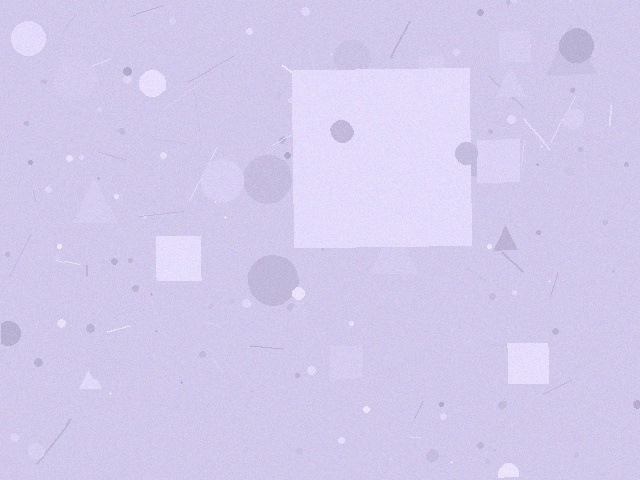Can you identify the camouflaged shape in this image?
The camouflaged shape is a square.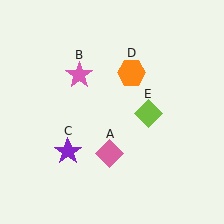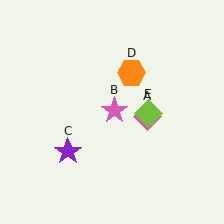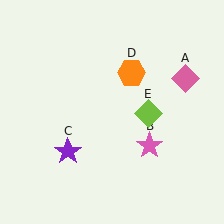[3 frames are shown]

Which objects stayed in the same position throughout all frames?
Purple star (object C) and orange hexagon (object D) and lime diamond (object E) remained stationary.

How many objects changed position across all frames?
2 objects changed position: pink diamond (object A), pink star (object B).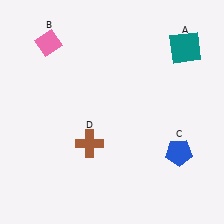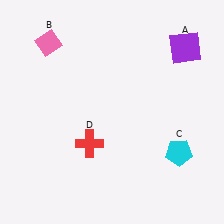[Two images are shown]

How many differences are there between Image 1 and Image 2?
There are 3 differences between the two images.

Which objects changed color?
A changed from teal to purple. C changed from blue to cyan. D changed from brown to red.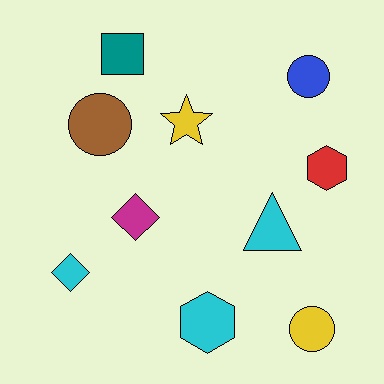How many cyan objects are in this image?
There are 3 cyan objects.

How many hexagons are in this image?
There are 2 hexagons.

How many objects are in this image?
There are 10 objects.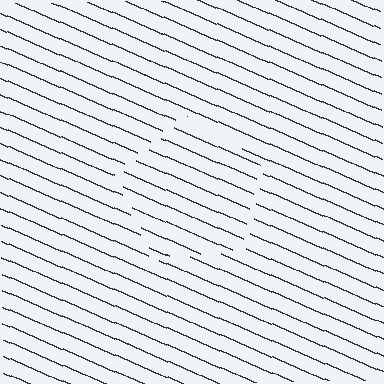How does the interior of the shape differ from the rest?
The interior of the shape contains the same grating, shifted by half a period — the contour is defined by the phase discontinuity where line-ends from the inner and outer gratings abut.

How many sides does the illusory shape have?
5 sides — the line-ends trace a pentagon.